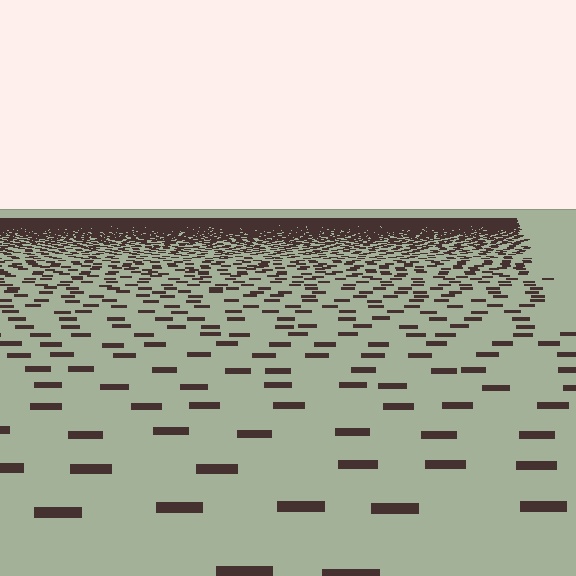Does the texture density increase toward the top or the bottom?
Density increases toward the top.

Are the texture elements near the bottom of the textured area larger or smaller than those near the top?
Larger. Near the bottom, elements are closer to the viewer and appear at a bigger on-screen size.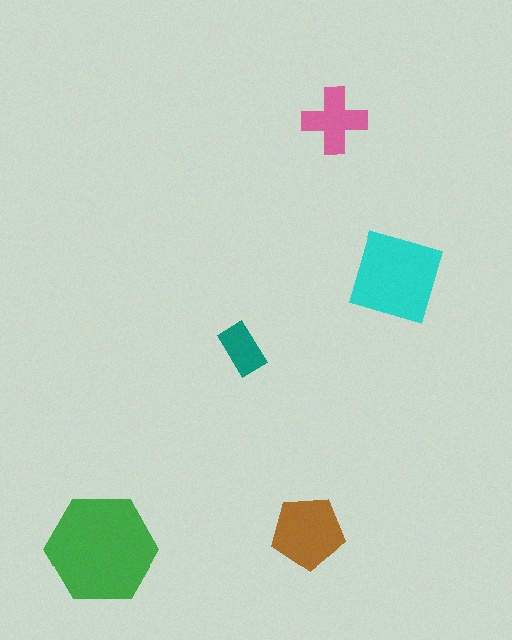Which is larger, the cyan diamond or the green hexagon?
The green hexagon.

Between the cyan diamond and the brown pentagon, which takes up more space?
The cyan diamond.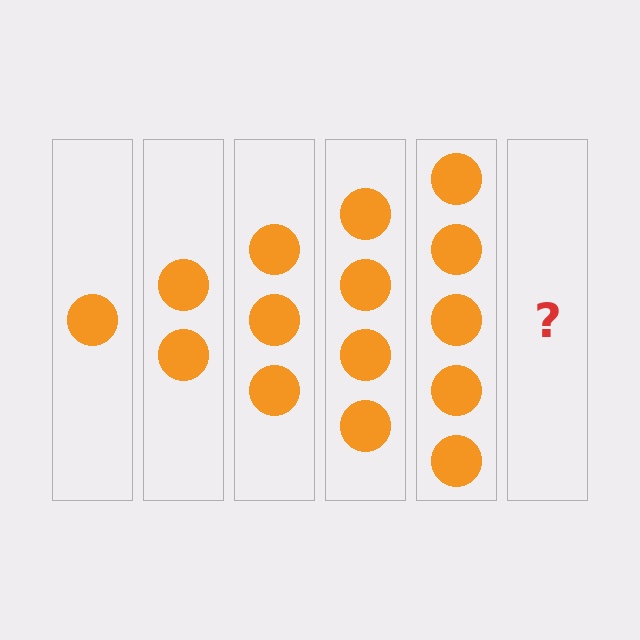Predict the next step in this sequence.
The next step is 6 circles.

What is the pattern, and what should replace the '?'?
The pattern is that each step adds one more circle. The '?' should be 6 circles.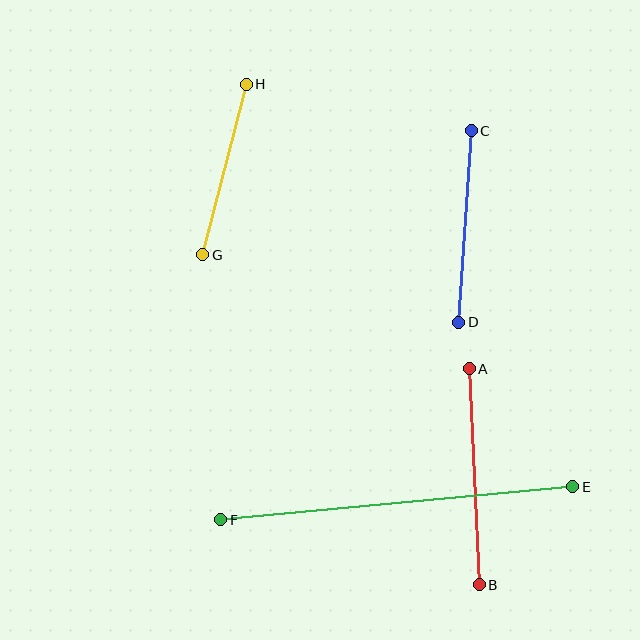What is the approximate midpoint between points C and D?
The midpoint is at approximately (465, 226) pixels.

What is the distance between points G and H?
The distance is approximately 176 pixels.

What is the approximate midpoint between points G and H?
The midpoint is at approximately (225, 169) pixels.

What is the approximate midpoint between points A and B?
The midpoint is at approximately (474, 477) pixels.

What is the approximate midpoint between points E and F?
The midpoint is at approximately (397, 503) pixels.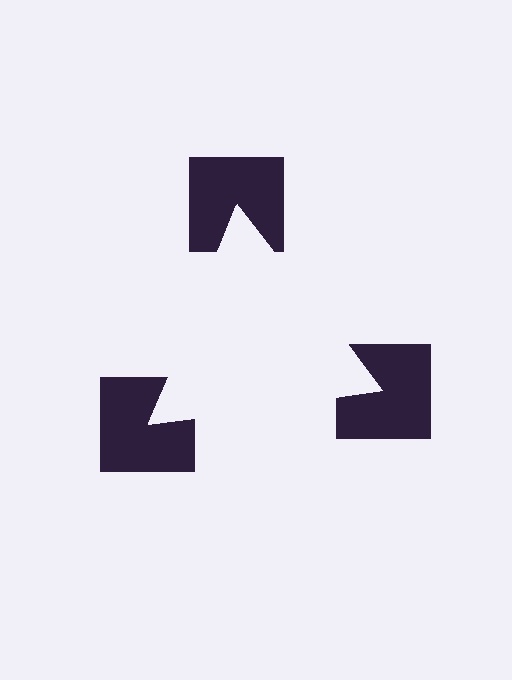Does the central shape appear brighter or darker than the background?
It typically appears slightly brighter than the background, even though no actual brightness change is drawn.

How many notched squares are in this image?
There are 3 — one at each vertex of the illusory triangle.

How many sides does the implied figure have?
3 sides.